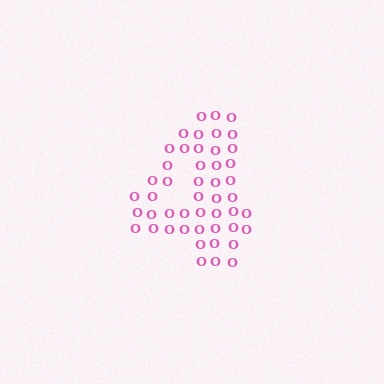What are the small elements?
The small elements are letter O's.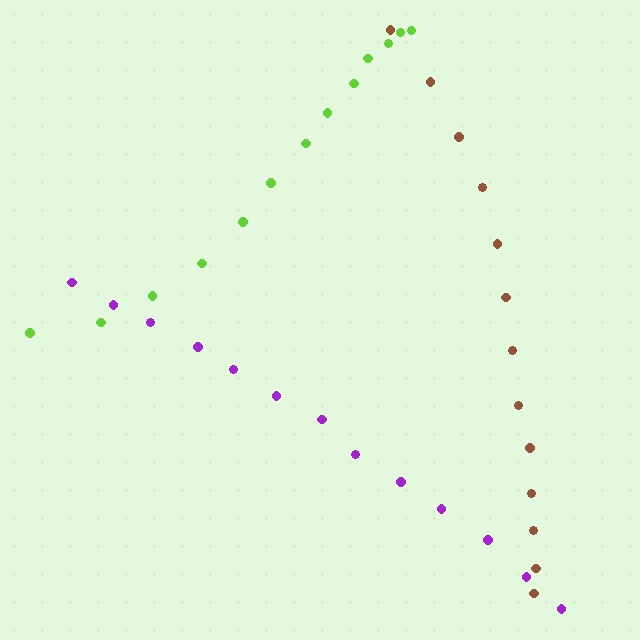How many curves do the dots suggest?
There are 3 distinct paths.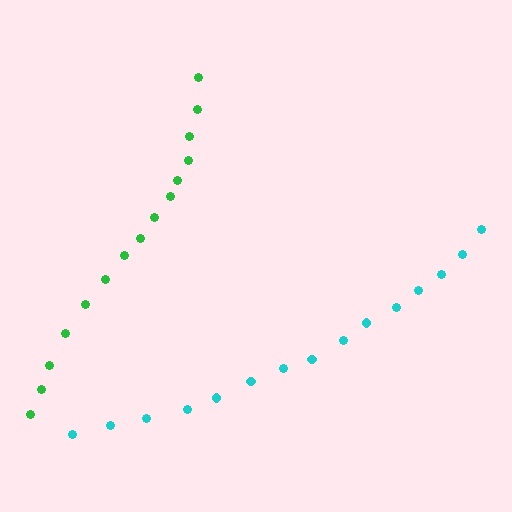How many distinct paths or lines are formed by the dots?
There are 2 distinct paths.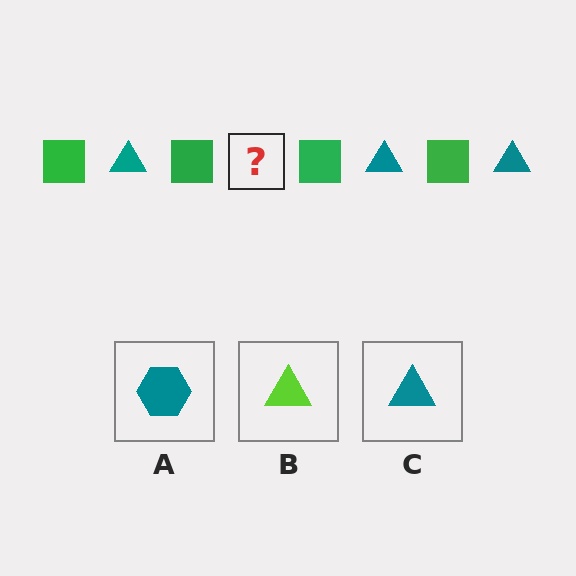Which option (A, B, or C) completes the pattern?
C.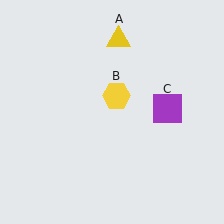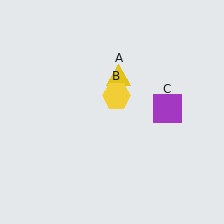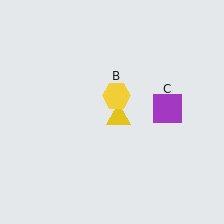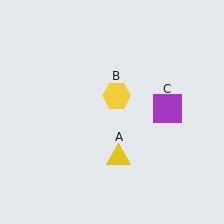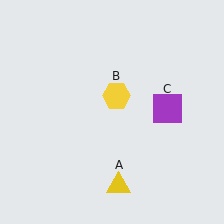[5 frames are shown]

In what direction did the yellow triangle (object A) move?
The yellow triangle (object A) moved down.